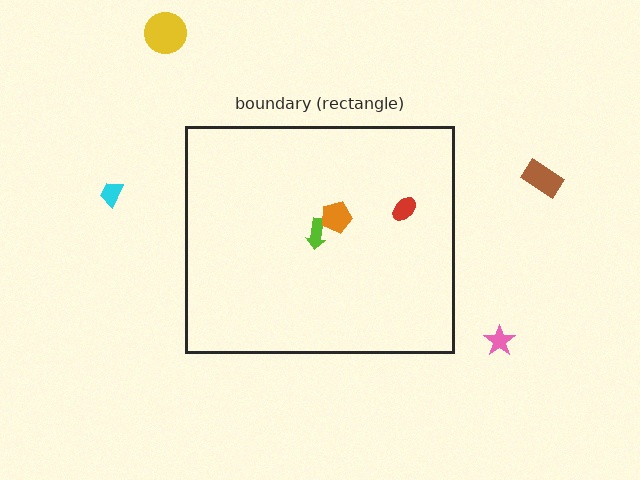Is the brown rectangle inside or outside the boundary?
Outside.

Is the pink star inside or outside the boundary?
Outside.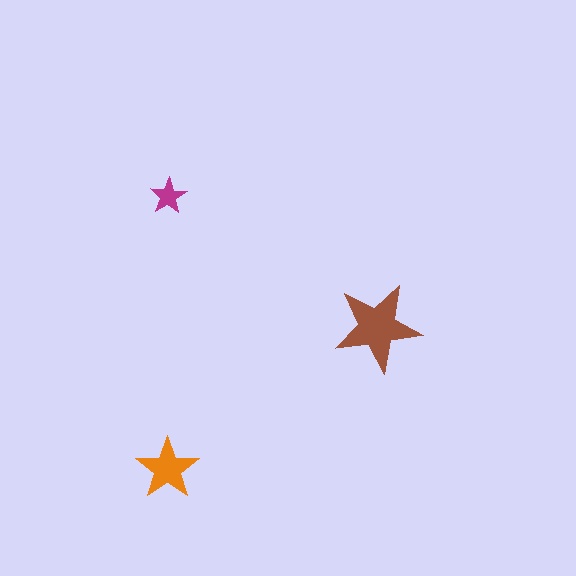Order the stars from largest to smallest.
the brown one, the orange one, the magenta one.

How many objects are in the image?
There are 3 objects in the image.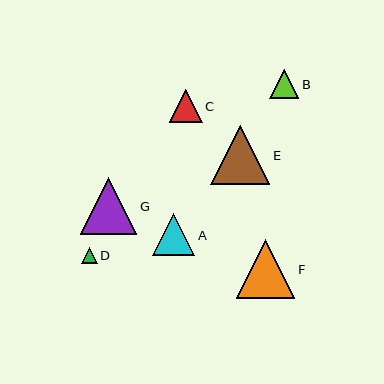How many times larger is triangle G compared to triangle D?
Triangle G is approximately 3.6 times the size of triangle D.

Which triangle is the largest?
Triangle E is the largest with a size of approximately 59 pixels.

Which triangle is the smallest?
Triangle D is the smallest with a size of approximately 16 pixels.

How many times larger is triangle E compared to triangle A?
Triangle E is approximately 1.4 times the size of triangle A.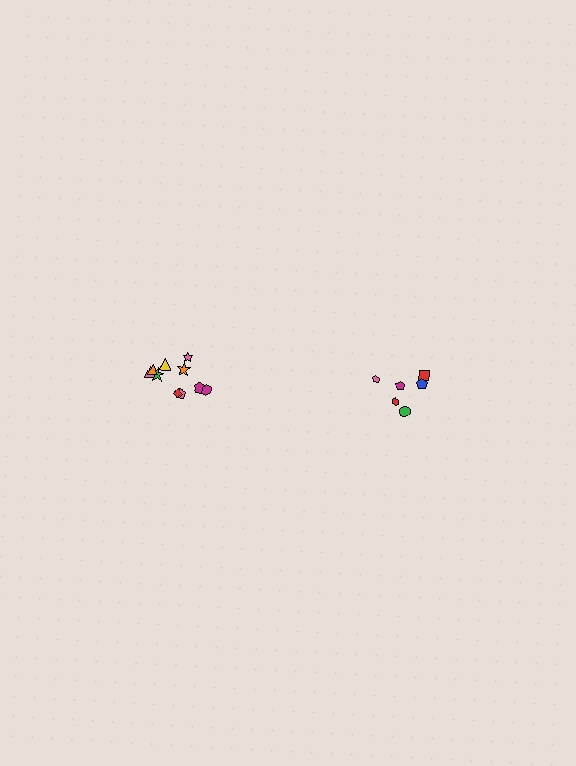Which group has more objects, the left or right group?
The left group.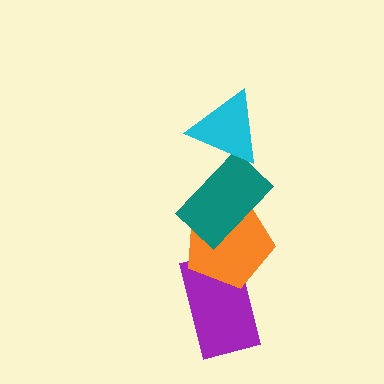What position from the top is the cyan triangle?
The cyan triangle is 1st from the top.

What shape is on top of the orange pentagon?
The teal rectangle is on top of the orange pentagon.